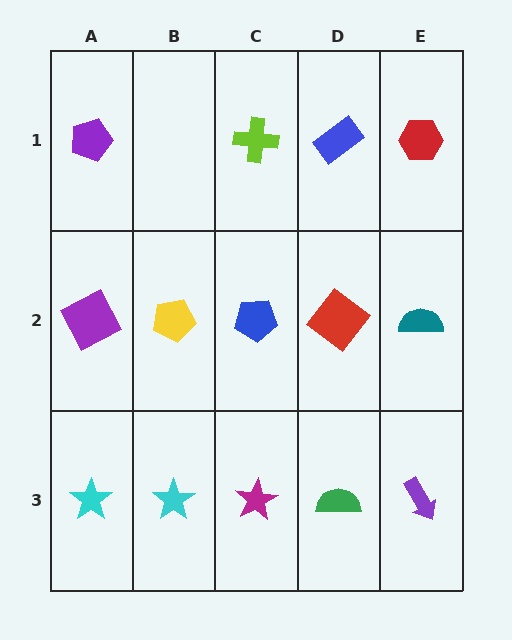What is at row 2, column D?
A red diamond.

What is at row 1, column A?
A purple pentagon.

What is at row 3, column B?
A cyan star.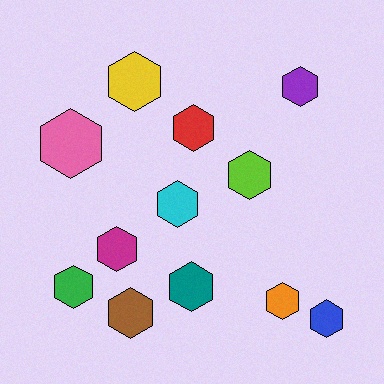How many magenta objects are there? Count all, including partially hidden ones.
There is 1 magenta object.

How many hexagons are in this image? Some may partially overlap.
There are 12 hexagons.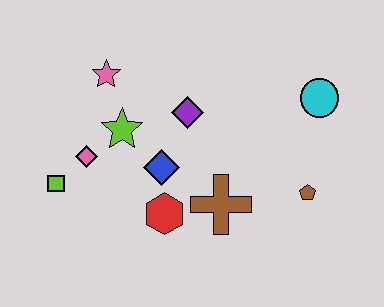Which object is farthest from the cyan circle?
The lime square is farthest from the cyan circle.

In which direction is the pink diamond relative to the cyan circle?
The pink diamond is to the left of the cyan circle.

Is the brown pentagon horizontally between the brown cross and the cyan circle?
Yes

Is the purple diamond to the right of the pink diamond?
Yes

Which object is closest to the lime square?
The pink diamond is closest to the lime square.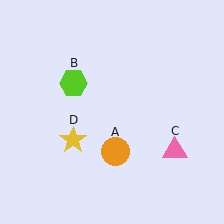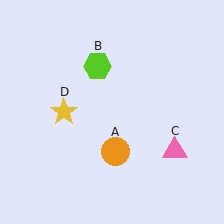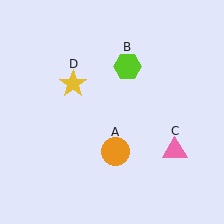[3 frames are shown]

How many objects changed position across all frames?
2 objects changed position: lime hexagon (object B), yellow star (object D).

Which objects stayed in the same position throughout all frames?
Orange circle (object A) and pink triangle (object C) remained stationary.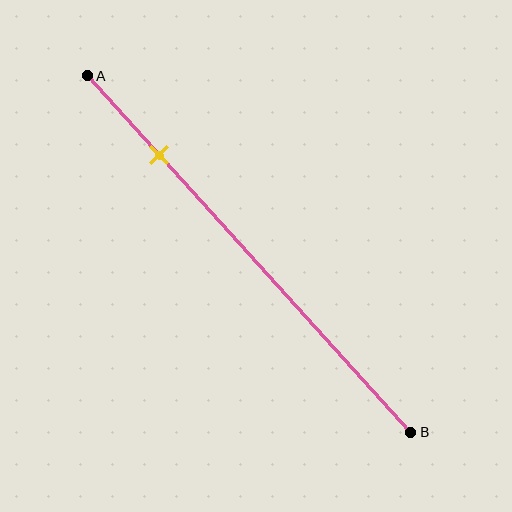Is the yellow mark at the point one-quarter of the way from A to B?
Yes, the mark is approximately at the one-quarter point.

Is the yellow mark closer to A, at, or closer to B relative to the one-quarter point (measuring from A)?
The yellow mark is approximately at the one-quarter point of segment AB.